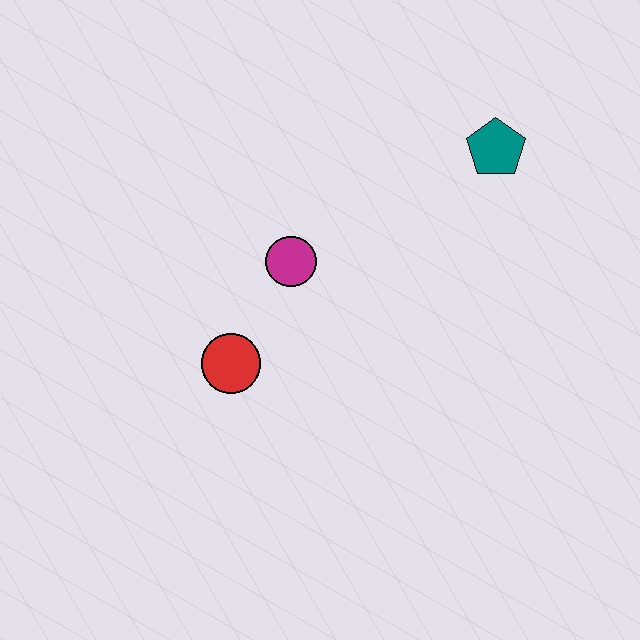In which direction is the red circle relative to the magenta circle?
The red circle is below the magenta circle.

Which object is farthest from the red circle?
The teal pentagon is farthest from the red circle.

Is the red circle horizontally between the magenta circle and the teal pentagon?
No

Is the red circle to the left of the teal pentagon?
Yes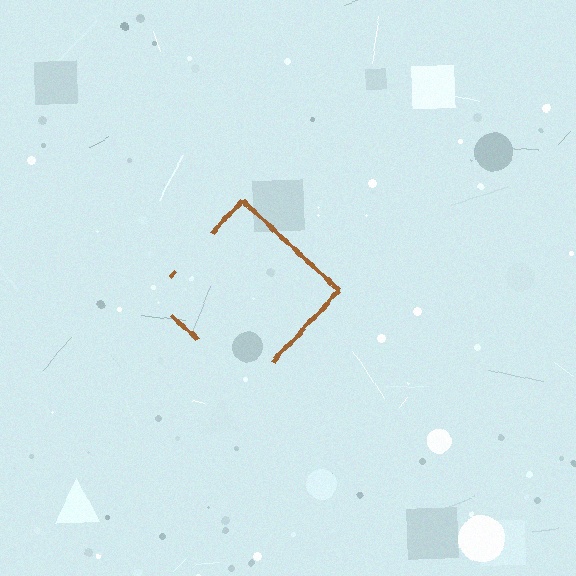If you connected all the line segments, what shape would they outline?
They would outline a diamond.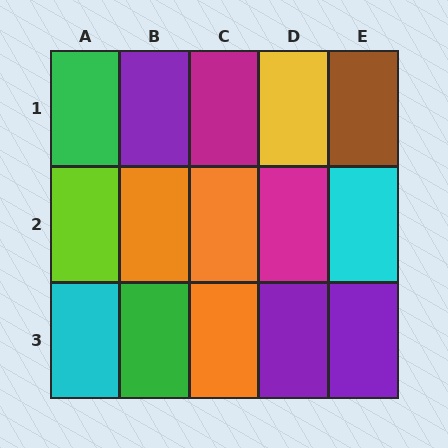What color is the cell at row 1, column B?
Purple.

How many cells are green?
2 cells are green.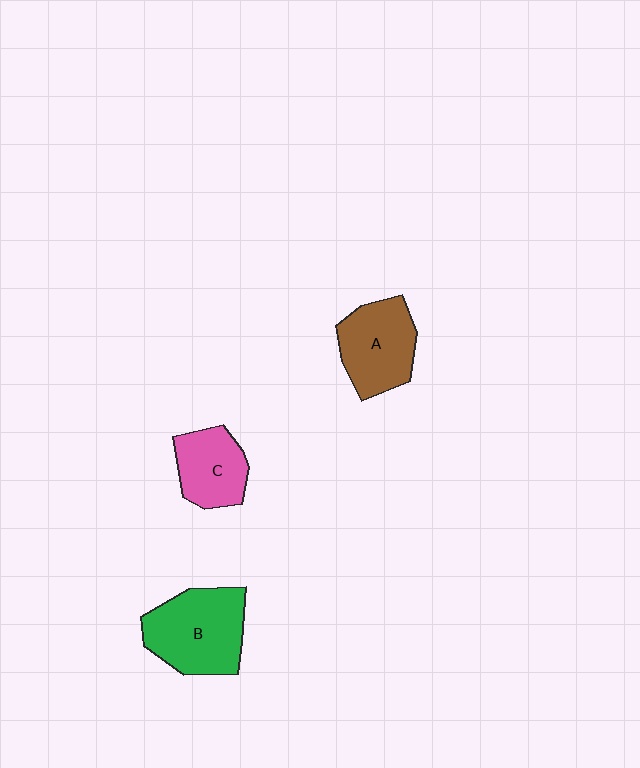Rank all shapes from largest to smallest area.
From largest to smallest: B (green), A (brown), C (pink).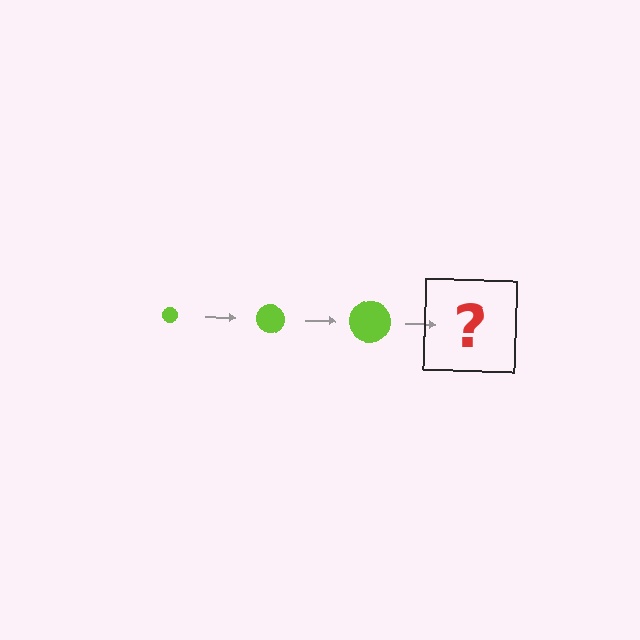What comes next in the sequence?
The next element should be a lime circle, larger than the previous one.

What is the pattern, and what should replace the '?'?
The pattern is that the circle gets progressively larger each step. The '?' should be a lime circle, larger than the previous one.